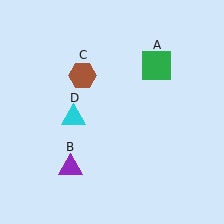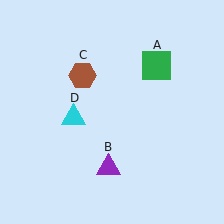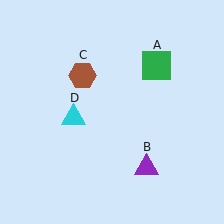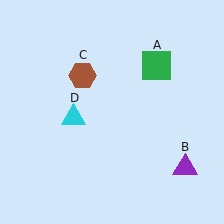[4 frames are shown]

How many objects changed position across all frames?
1 object changed position: purple triangle (object B).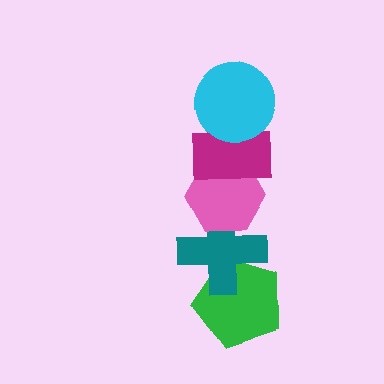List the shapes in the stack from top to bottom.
From top to bottom: the cyan circle, the magenta rectangle, the pink hexagon, the teal cross, the green pentagon.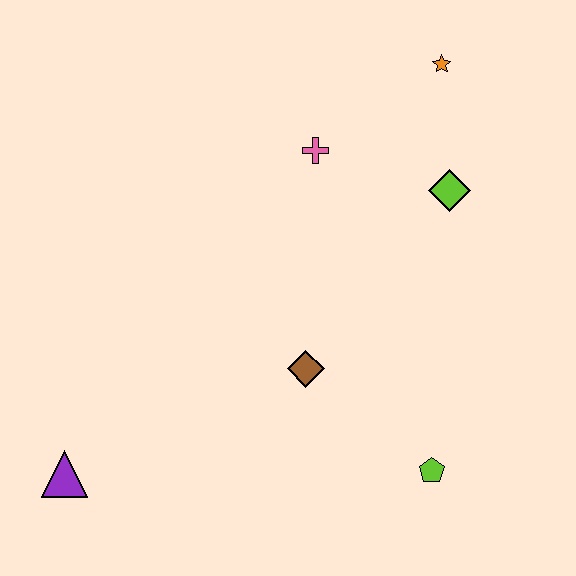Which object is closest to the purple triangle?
The brown diamond is closest to the purple triangle.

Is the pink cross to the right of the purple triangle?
Yes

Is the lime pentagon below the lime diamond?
Yes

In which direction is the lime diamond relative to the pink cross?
The lime diamond is to the right of the pink cross.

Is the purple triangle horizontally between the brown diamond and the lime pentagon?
No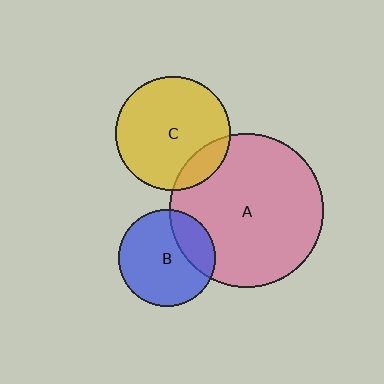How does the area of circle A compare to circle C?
Approximately 1.8 times.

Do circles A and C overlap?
Yes.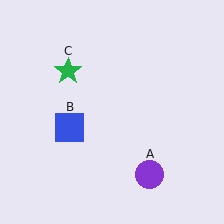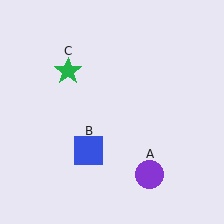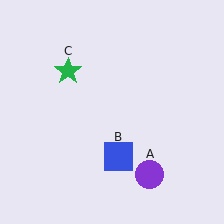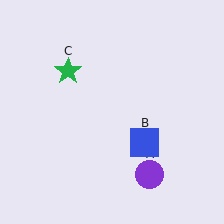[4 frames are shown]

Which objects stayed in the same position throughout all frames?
Purple circle (object A) and green star (object C) remained stationary.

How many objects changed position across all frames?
1 object changed position: blue square (object B).